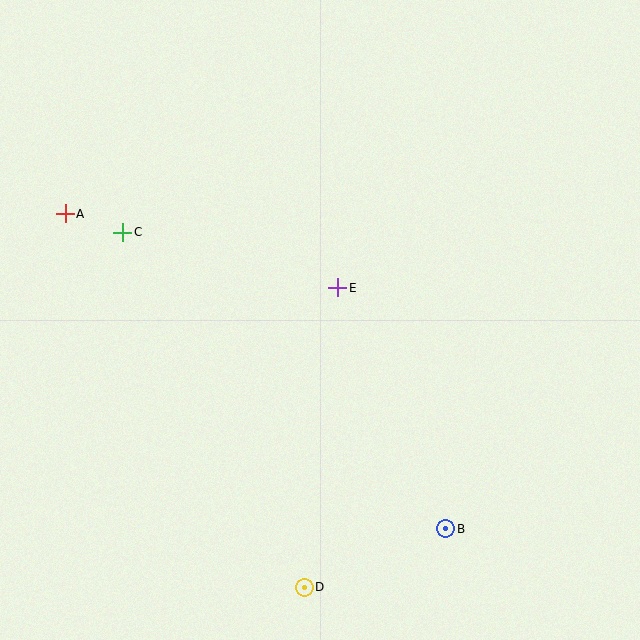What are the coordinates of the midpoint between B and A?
The midpoint between B and A is at (255, 371).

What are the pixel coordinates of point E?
Point E is at (338, 288).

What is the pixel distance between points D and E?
The distance between D and E is 301 pixels.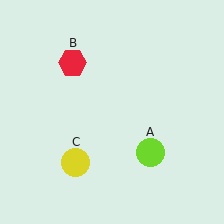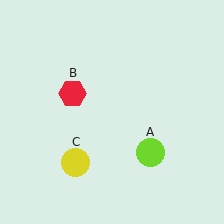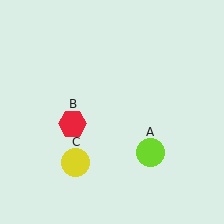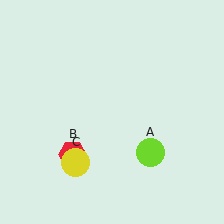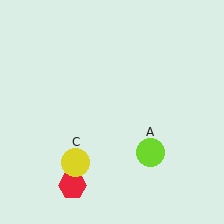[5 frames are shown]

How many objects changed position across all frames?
1 object changed position: red hexagon (object B).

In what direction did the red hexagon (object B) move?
The red hexagon (object B) moved down.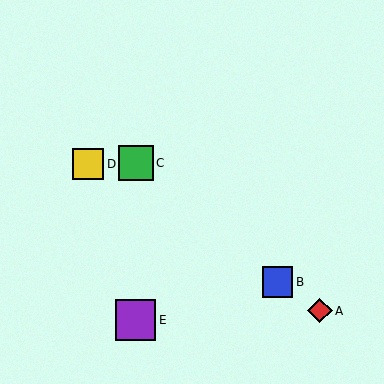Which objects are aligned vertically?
Objects C, E are aligned vertically.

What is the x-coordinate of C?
Object C is at x≈136.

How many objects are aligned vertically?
2 objects (C, E) are aligned vertically.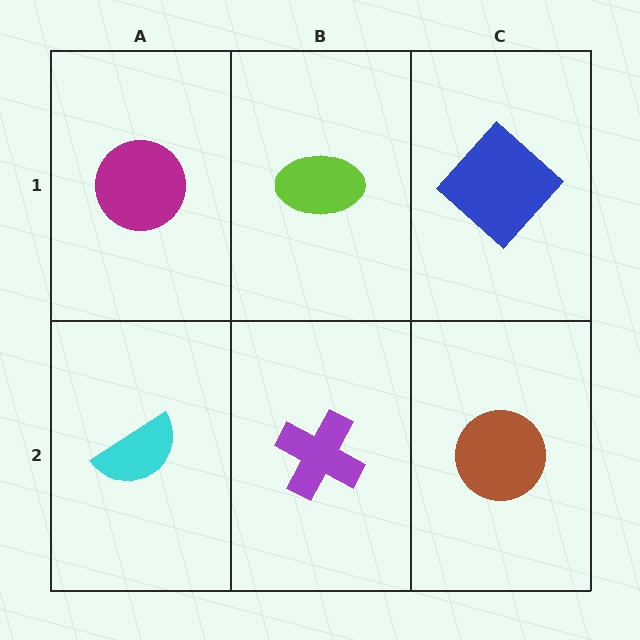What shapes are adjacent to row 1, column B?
A purple cross (row 2, column B), a magenta circle (row 1, column A), a blue diamond (row 1, column C).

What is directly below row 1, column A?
A cyan semicircle.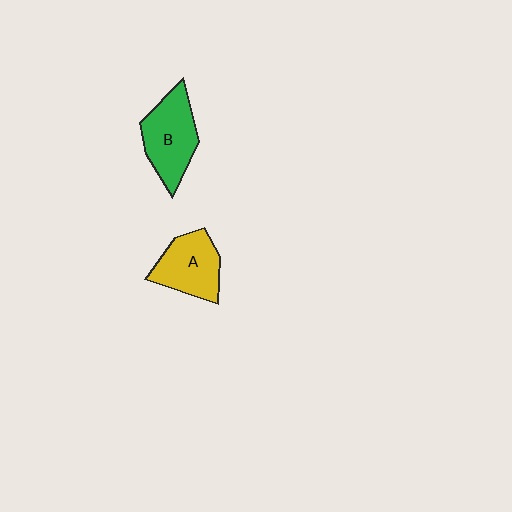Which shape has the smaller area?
Shape A (yellow).